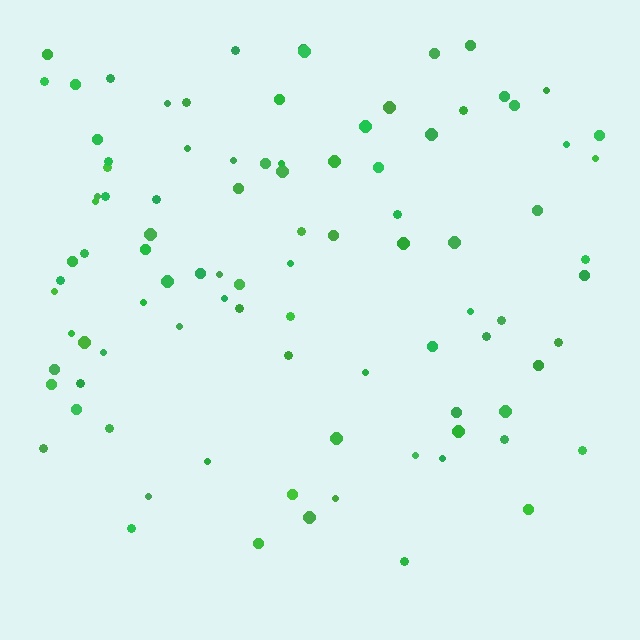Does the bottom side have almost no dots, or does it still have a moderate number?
Still a moderate number, just noticeably fewer than the top.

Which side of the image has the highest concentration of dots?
The top.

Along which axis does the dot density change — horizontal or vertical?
Vertical.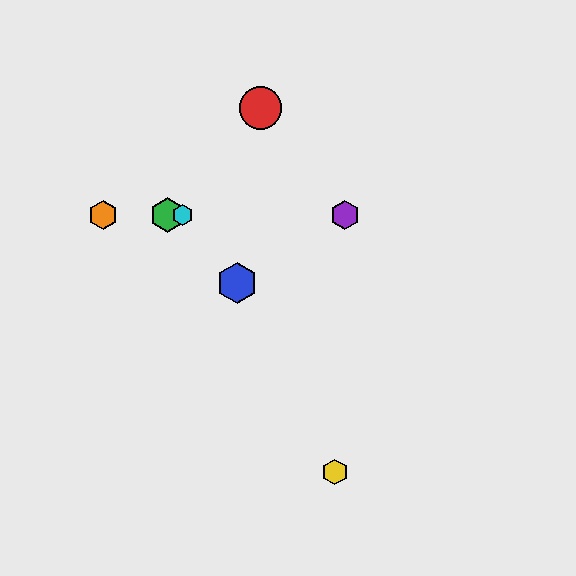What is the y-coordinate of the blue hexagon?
The blue hexagon is at y≈283.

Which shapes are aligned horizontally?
The green hexagon, the purple hexagon, the orange hexagon, the cyan hexagon are aligned horizontally.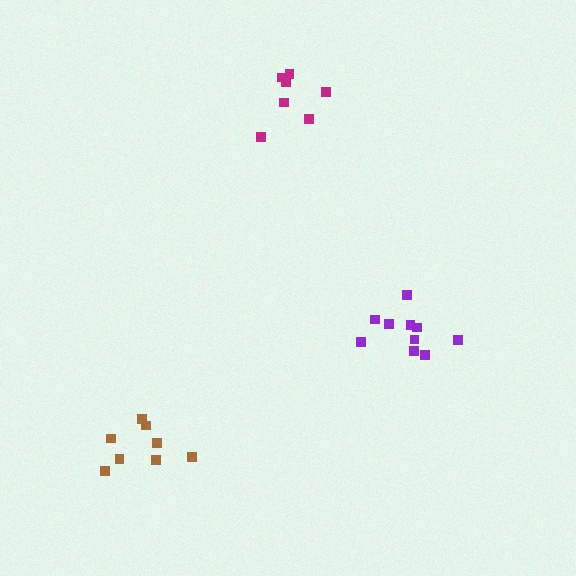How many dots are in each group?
Group 1: 10 dots, Group 2: 7 dots, Group 3: 8 dots (25 total).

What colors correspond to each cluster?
The clusters are colored: purple, magenta, brown.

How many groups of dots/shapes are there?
There are 3 groups.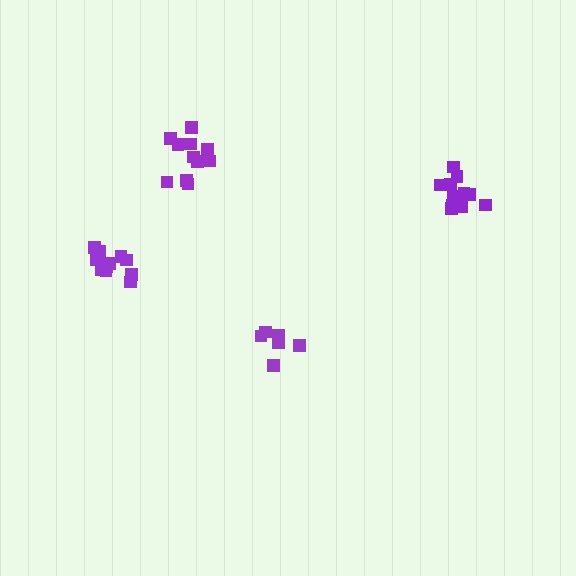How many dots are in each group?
Group 1: 12 dots, Group 2: 6 dots, Group 3: 11 dots, Group 4: 12 dots (41 total).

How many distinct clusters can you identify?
There are 4 distinct clusters.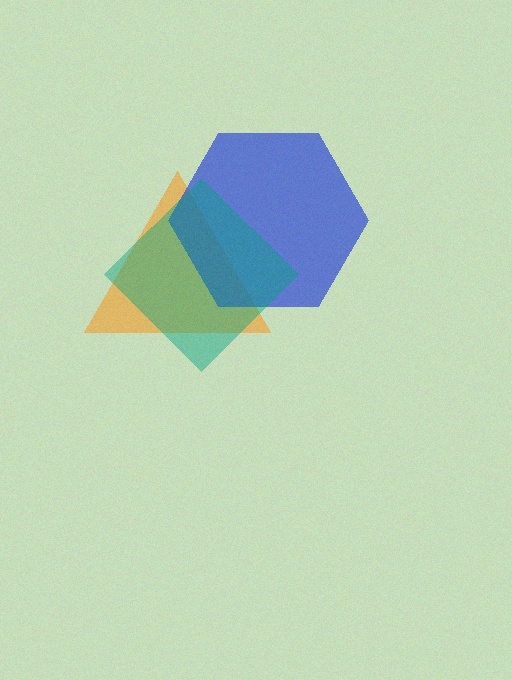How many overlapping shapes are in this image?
There are 3 overlapping shapes in the image.